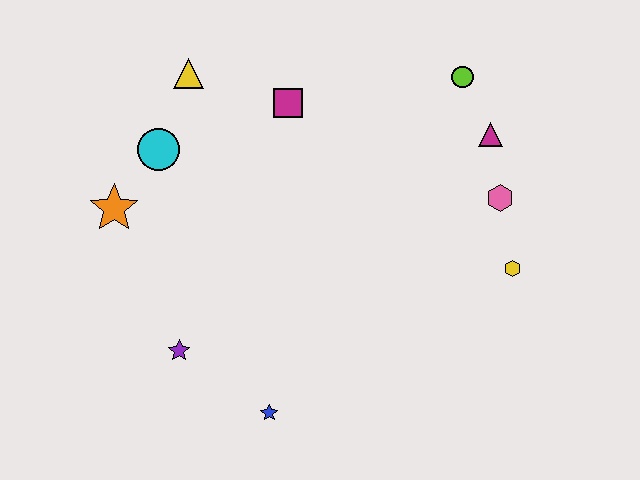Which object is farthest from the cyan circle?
The yellow hexagon is farthest from the cyan circle.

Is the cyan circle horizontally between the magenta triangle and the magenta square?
No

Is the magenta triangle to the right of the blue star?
Yes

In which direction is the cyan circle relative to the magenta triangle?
The cyan circle is to the left of the magenta triangle.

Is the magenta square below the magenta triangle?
No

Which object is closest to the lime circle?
The magenta triangle is closest to the lime circle.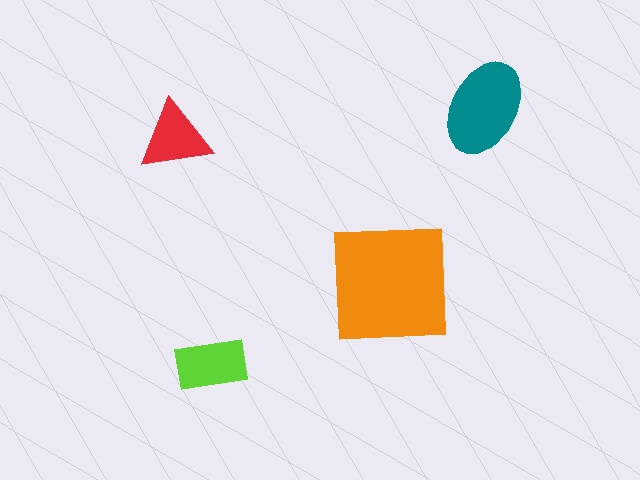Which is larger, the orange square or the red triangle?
The orange square.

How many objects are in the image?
There are 4 objects in the image.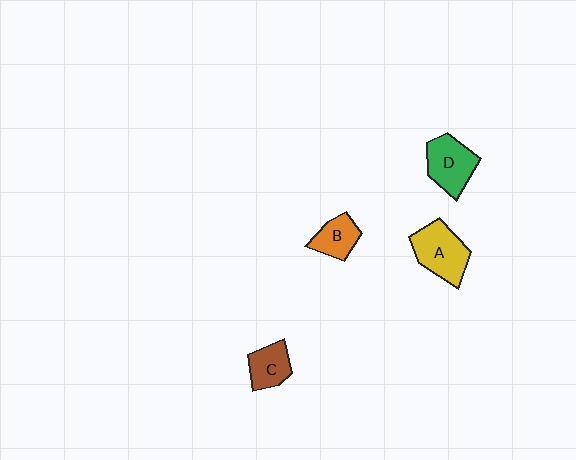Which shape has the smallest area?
Shape B (orange).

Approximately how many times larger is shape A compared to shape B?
Approximately 1.6 times.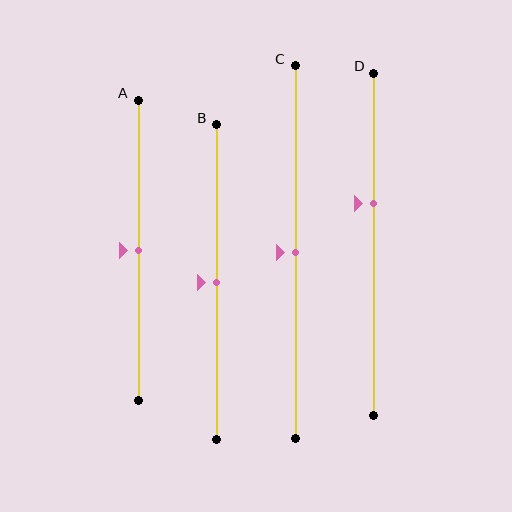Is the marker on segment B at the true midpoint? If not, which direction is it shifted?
Yes, the marker on segment B is at the true midpoint.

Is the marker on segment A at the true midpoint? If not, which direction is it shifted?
Yes, the marker on segment A is at the true midpoint.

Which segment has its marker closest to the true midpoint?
Segment A has its marker closest to the true midpoint.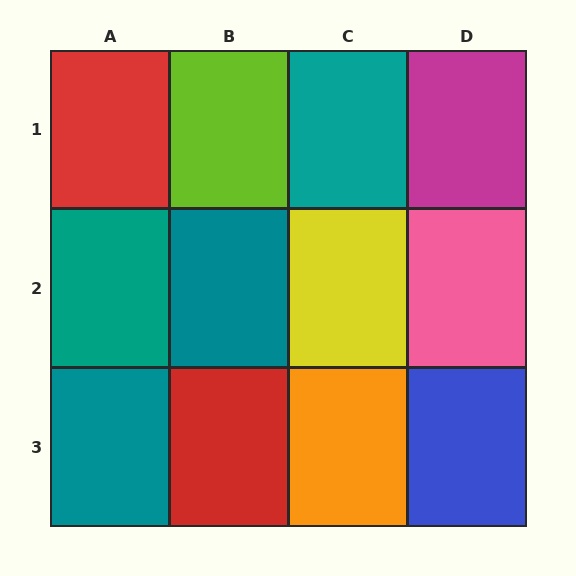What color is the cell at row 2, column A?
Teal.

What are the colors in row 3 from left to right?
Teal, red, orange, blue.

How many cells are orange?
1 cell is orange.